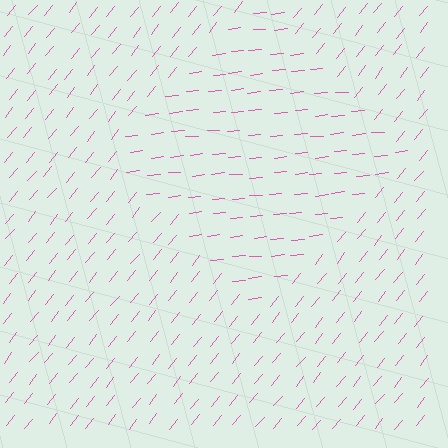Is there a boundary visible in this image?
Yes, there is a texture boundary formed by a change in line orientation.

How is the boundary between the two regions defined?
The boundary is defined purely by a change in line orientation (approximately 45 degrees difference). All lines are the same color and thickness.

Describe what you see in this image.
The image is filled with small pink line segments. A diamond region in the image has lines oriented differently from the surrounding lines, creating a visible texture boundary.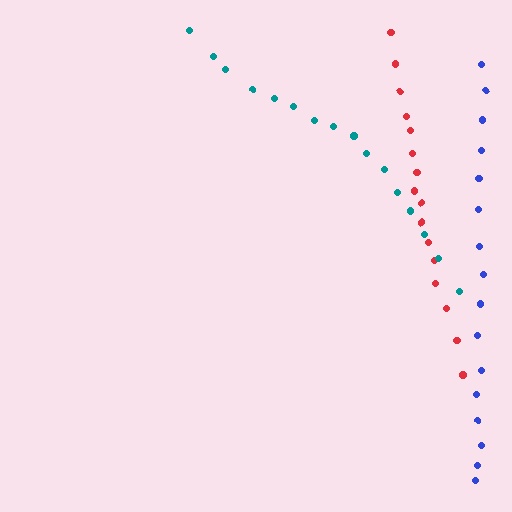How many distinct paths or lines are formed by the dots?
There are 3 distinct paths.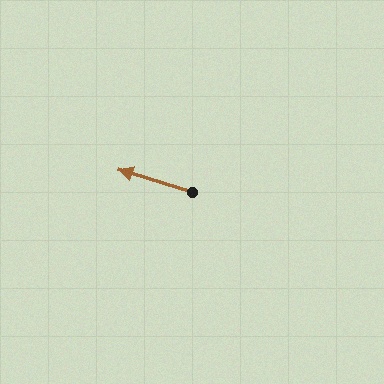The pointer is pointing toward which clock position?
Roughly 10 o'clock.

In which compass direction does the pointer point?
West.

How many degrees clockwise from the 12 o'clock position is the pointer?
Approximately 287 degrees.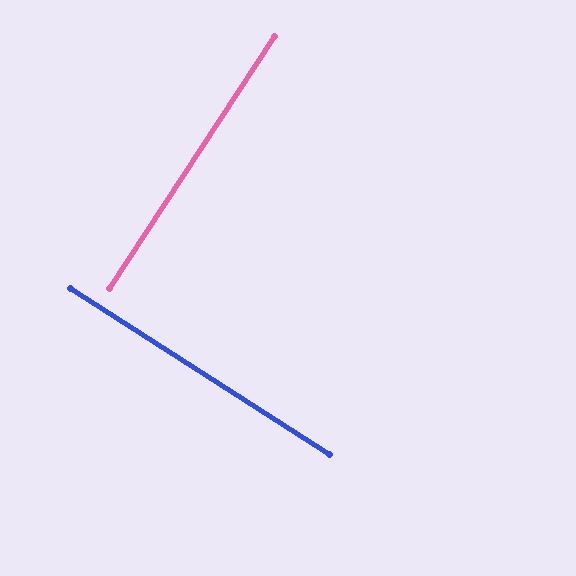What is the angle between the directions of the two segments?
Approximately 89 degrees.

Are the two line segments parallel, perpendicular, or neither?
Perpendicular — they meet at approximately 89°.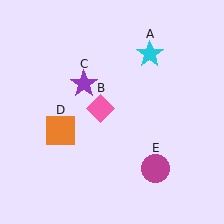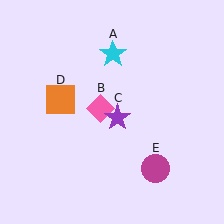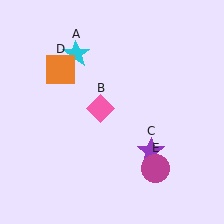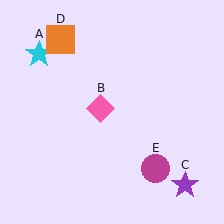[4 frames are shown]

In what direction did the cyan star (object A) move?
The cyan star (object A) moved left.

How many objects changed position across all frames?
3 objects changed position: cyan star (object A), purple star (object C), orange square (object D).